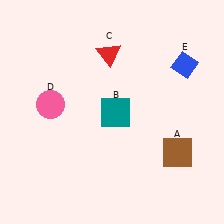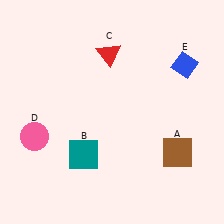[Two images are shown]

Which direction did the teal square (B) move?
The teal square (B) moved down.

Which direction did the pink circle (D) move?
The pink circle (D) moved down.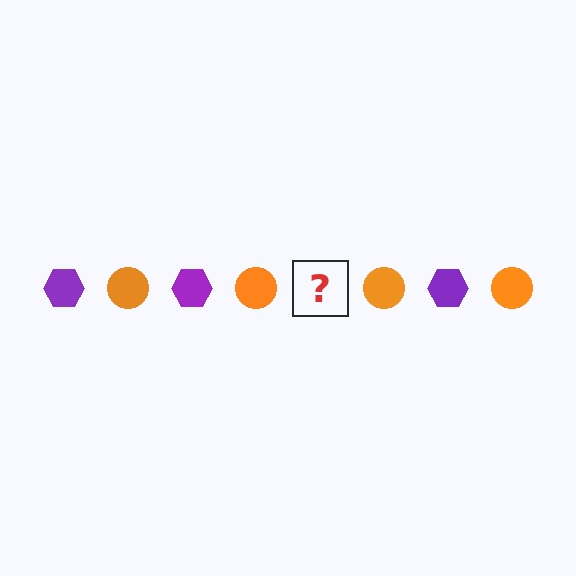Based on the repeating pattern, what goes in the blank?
The blank should be a purple hexagon.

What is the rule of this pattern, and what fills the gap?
The rule is that the pattern alternates between purple hexagon and orange circle. The gap should be filled with a purple hexagon.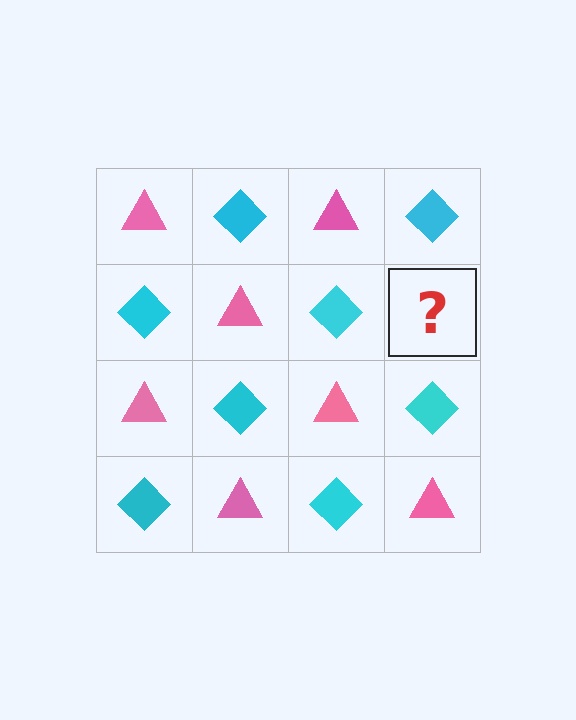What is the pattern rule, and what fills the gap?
The rule is that it alternates pink triangle and cyan diamond in a checkerboard pattern. The gap should be filled with a pink triangle.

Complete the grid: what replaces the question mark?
The question mark should be replaced with a pink triangle.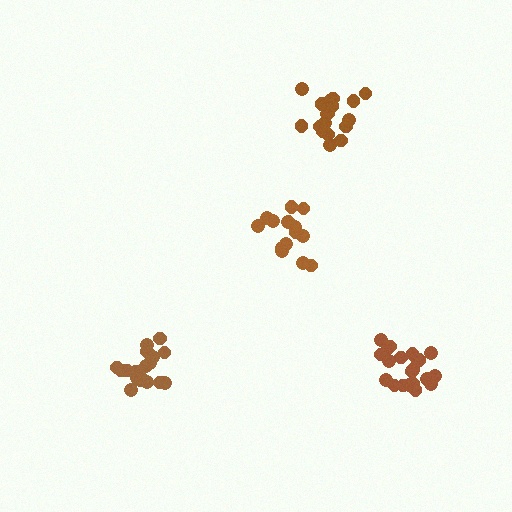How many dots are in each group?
Group 1: 21 dots, Group 2: 19 dots, Group 3: 18 dots, Group 4: 16 dots (74 total).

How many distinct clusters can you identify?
There are 4 distinct clusters.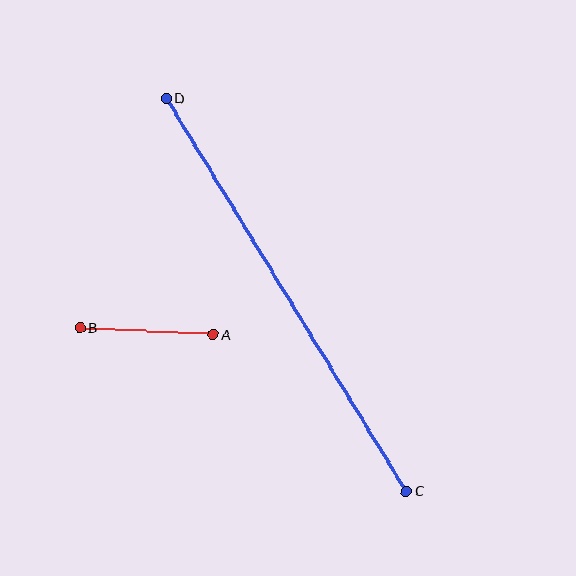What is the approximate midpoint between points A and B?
The midpoint is at approximately (147, 331) pixels.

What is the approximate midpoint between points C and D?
The midpoint is at approximately (286, 295) pixels.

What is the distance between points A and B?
The distance is approximately 133 pixels.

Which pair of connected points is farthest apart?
Points C and D are farthest apart.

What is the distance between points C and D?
The distance is approximately 460 pixels.